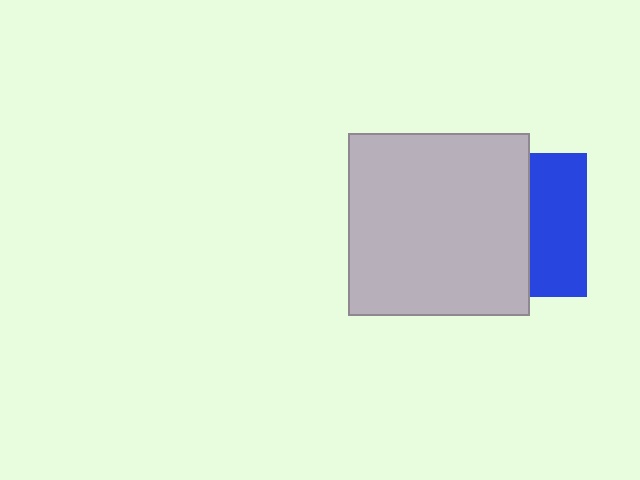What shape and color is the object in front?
The object in front is a light gray square.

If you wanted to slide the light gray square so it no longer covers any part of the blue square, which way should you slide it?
Slide it left — that is the most direct way to separate the two shapes.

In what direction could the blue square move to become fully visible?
The blue square could move right. That would shift it out from behind the light gray square entirely.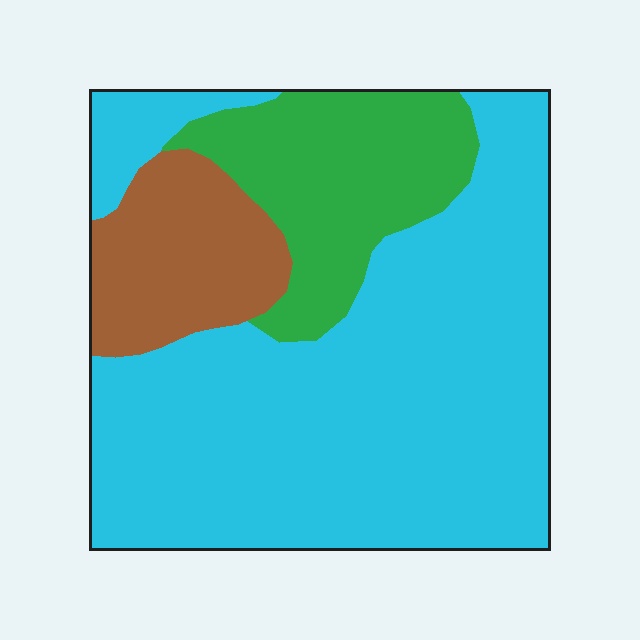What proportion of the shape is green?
Green takes up about one fifth (1/5) of the shape.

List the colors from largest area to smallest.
From largest to smallest: cyan, green, brown.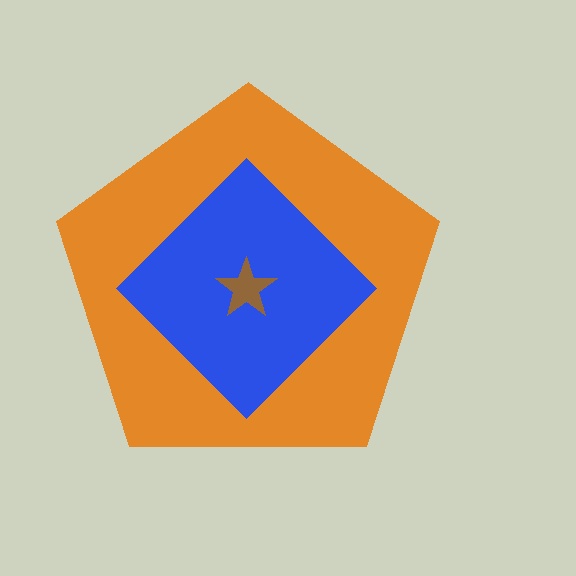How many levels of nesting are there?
3.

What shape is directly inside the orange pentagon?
The blue diamond.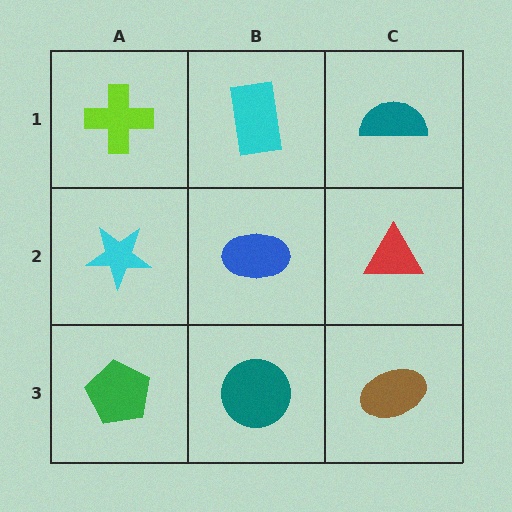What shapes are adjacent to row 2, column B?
A cyan rectangle (row 1, column B), a teal circle (row 3, column B), a cyan star (row 2, column A), a red triangle (row 2, column C).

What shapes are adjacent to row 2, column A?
A lime cross (row 1, column A), a green pentagon (row 3, column A), a blue ellipse (row 2, column B).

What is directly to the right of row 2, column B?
A red triangle.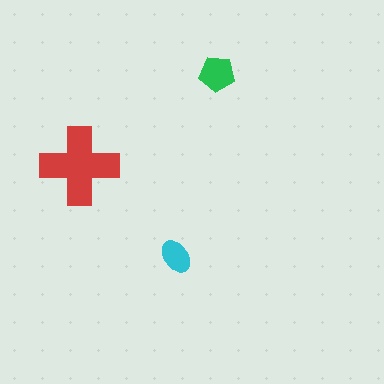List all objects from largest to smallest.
The red cross, the green pentagon, the cyan ellipse.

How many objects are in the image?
There are 3 objects in the image.